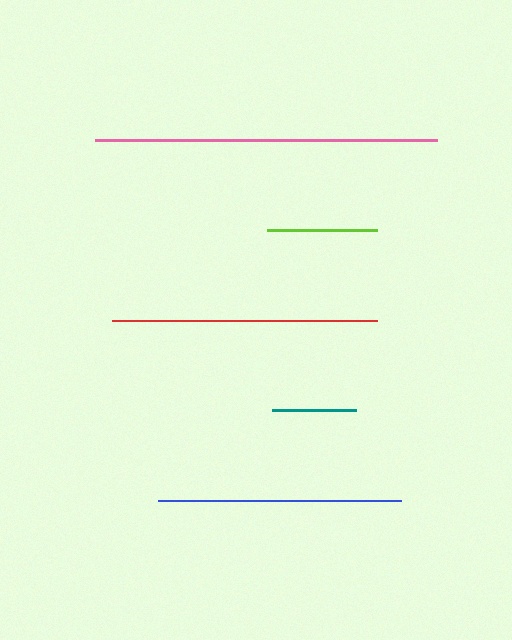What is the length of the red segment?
The red segment is approximately 265 pixels long.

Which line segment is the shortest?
The teal line is the shortest at approximately 84 pixels.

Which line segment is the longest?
The pink line is the longest at approximately 342 pixels.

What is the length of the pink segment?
The pink segment is approximately 342 pixels long.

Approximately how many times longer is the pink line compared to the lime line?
The pink line is approximately 3.1 times the length of the lime line.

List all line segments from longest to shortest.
From longest to shortest: pink, red, blue, lime, teal.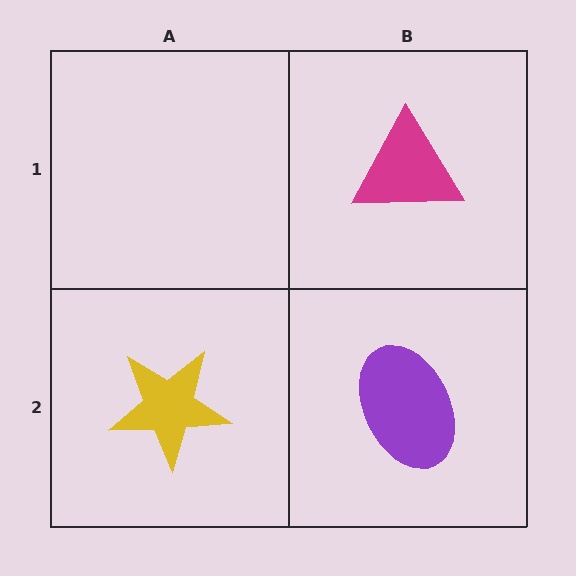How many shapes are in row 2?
2 shapes.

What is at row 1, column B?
A magenta triangle.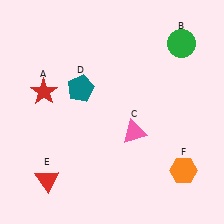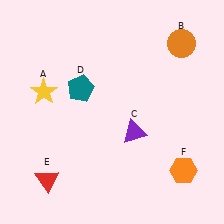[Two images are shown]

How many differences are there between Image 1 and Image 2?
There are 3 differences between the two images.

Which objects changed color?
A changed from red to yellow. B changed from green to orange. C changed from pink to purple.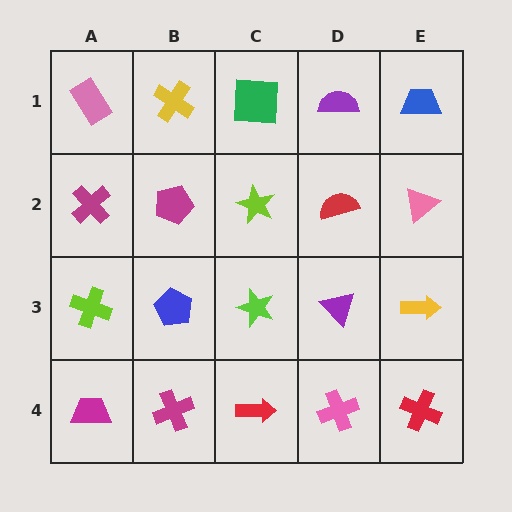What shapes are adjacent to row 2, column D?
A purple semicircle (row 1, column D), a purple triangle (row 3, column D), a lime star (row 2, column C), a pink triangle (row 2, column E).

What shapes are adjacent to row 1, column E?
A pink triangle (row 2, column E), a purple semicircle (row 1, column D).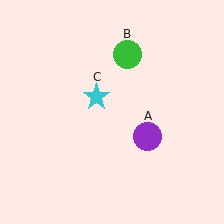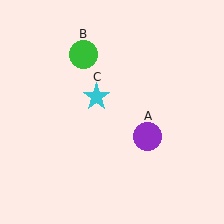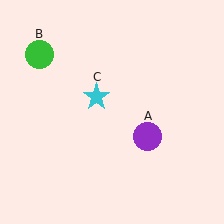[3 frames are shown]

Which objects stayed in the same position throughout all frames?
Purple circle (object A) and cyan star (object C) remained stationary.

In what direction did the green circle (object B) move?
The green circle (object B) moved left.